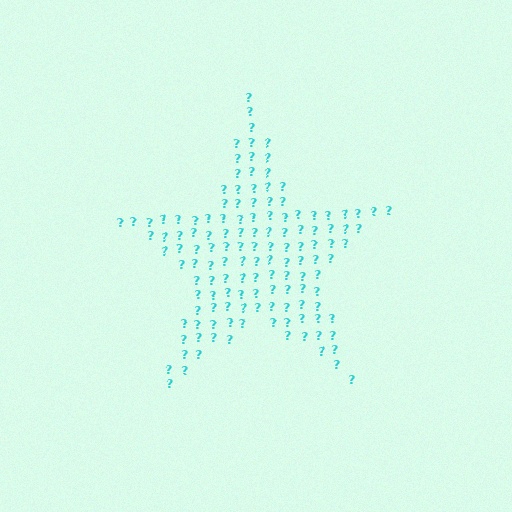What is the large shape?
The large shape is a star.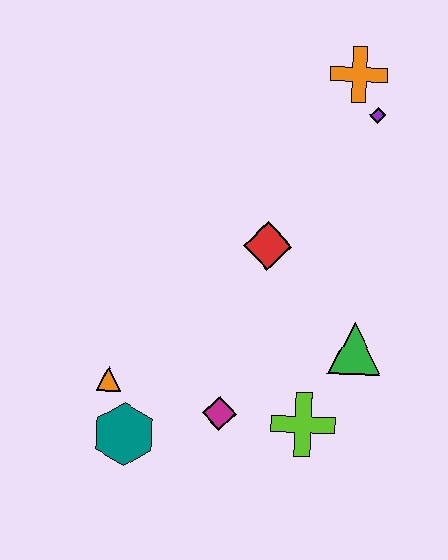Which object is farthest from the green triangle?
The orange cross is farthest from the green triangle.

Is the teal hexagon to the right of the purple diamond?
No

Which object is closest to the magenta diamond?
The lime cross is closest to the magenta diamond.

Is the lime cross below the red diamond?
Yes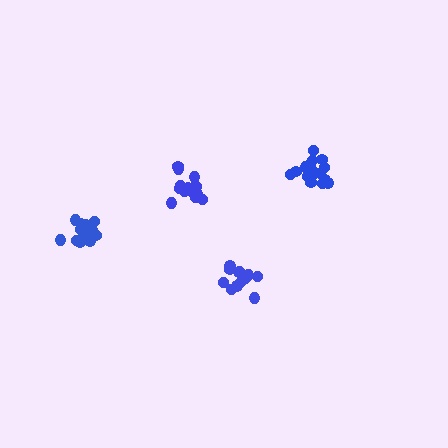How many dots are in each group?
Group 1: 15 dots, Group 2: 17 dots, Group 3: 12 dots, Group 4: 14 dots (58 total).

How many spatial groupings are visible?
There are 4 spatial groupings.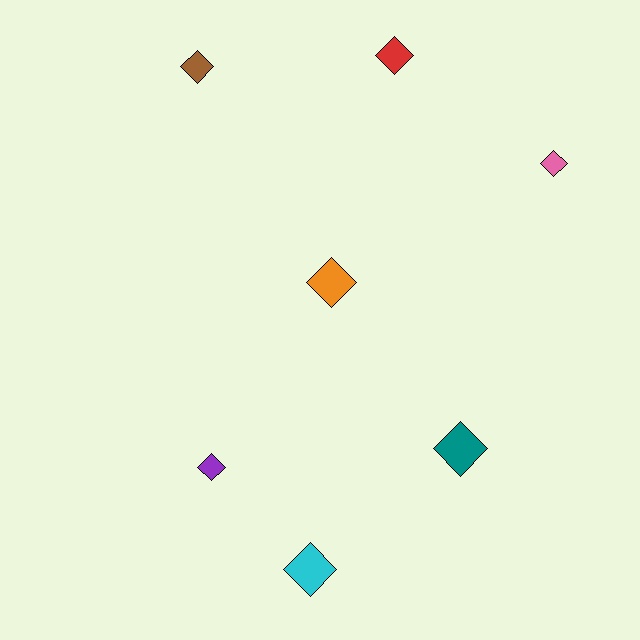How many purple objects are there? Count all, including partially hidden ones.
There is 1 purple object.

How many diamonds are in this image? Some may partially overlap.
There are 7 diamonds.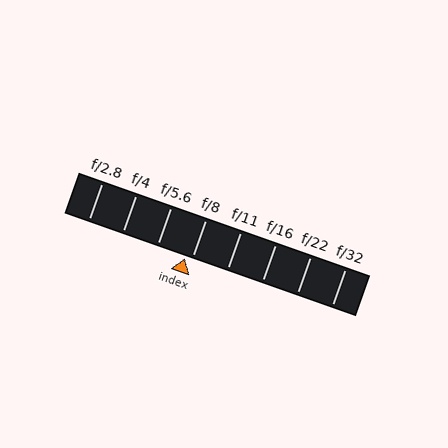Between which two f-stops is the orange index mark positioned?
The index mark is between f/5.6 and f/8.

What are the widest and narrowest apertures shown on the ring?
The widest aperture shown is f/2.8 and the narrowest is f/32.